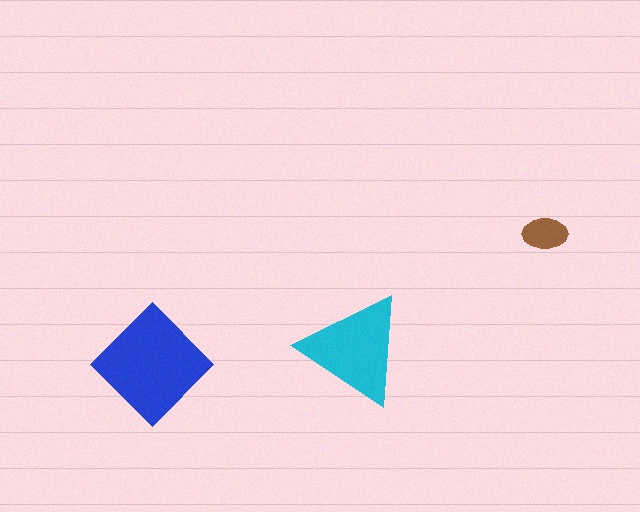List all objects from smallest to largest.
The brown ellipse, the cyan triangle, the blue diamond.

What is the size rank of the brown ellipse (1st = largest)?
3rd.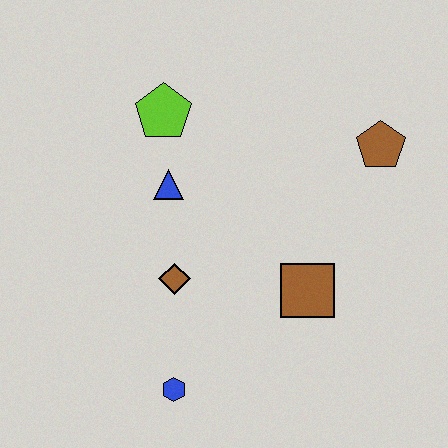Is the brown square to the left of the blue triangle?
No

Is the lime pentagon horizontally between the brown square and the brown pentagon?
No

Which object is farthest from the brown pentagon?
The blue hexagon is farthest from the brown pentagon.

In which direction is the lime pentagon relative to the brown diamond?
The lime pentagon is above the brown diamond.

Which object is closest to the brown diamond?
The blue triangle is closest to the brown diamond.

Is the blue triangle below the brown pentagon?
Yes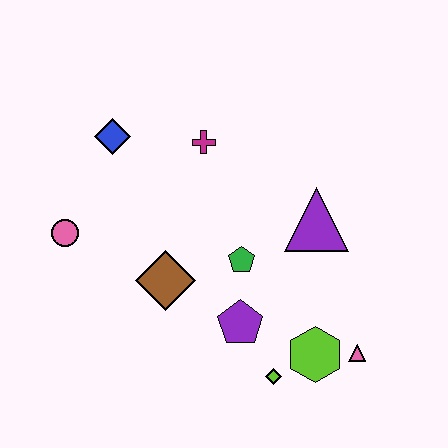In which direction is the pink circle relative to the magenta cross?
The pink circle is to the left of the magenta cross.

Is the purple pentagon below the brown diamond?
Yes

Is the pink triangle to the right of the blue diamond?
Yes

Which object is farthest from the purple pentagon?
The blue diamond is farthest from the purple pentagon.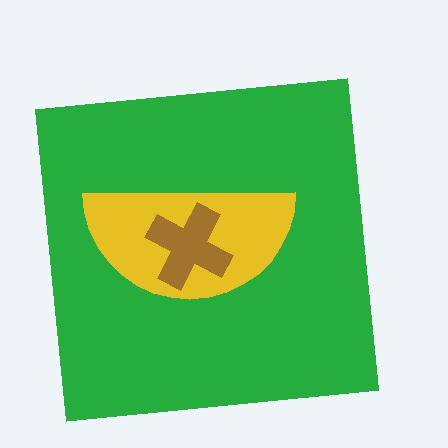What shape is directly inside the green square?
The yellow semicircle.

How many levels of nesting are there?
3.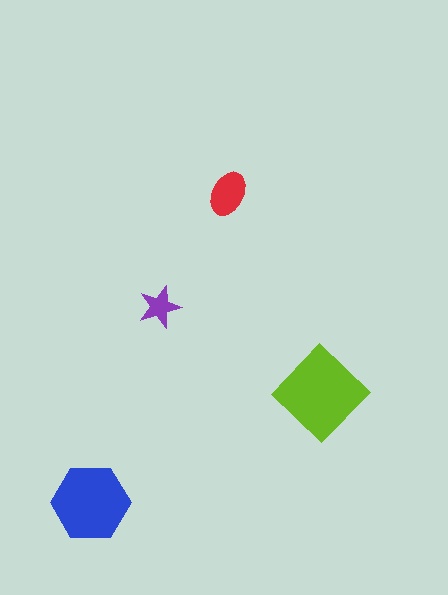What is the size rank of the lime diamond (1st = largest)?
1st.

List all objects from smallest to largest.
The purple star, the red ellipse, the blue hexagon, the lime diamond.